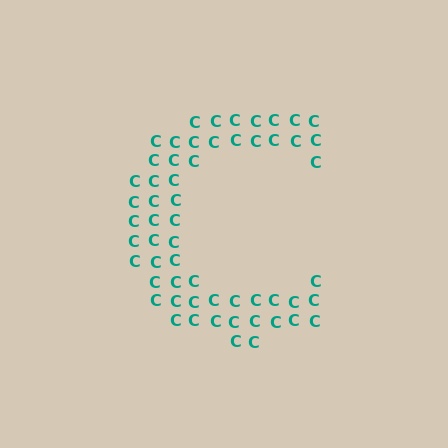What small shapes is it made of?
It is made of small letter C's.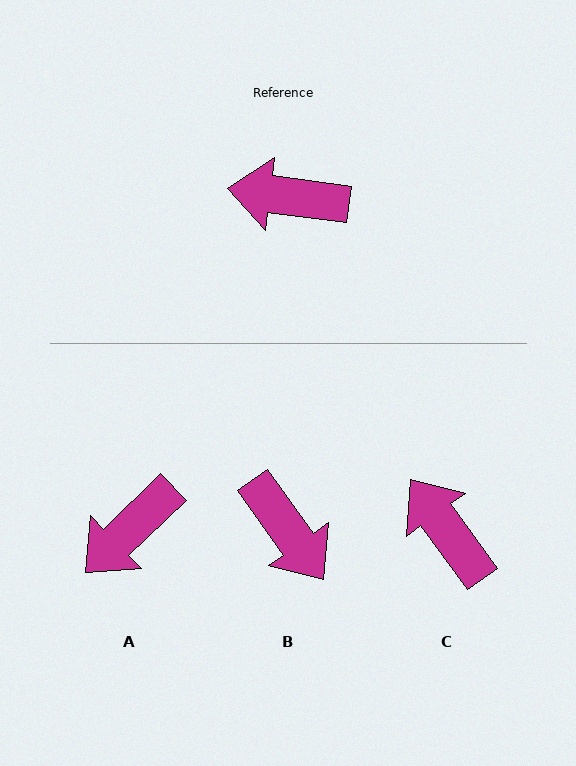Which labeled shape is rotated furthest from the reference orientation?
B, about 133 degrees away.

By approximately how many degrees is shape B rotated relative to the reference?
Approximately 133 degrees counter-clockwise.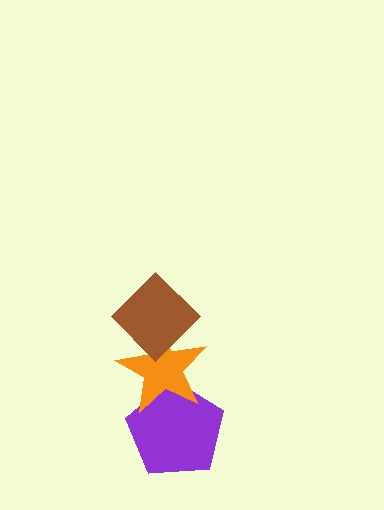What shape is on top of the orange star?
The brown diamond is on top of the orange star.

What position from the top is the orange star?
The orange star is 2nd from the top.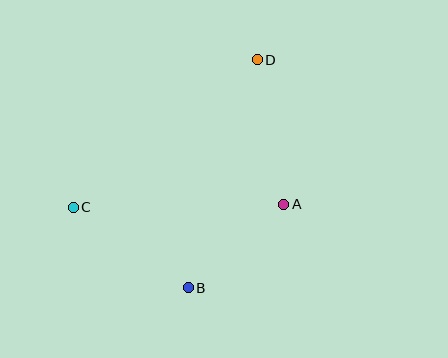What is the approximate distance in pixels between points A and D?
The distance between A and D is approximately 147 pixels.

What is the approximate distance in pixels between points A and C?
The distance between A and C is approximately 210 pixels.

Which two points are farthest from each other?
Points B and D are farthest from each other.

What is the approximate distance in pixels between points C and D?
The distance between C and D is approximately 236 pixels.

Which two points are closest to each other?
Points A and B are closest to each other.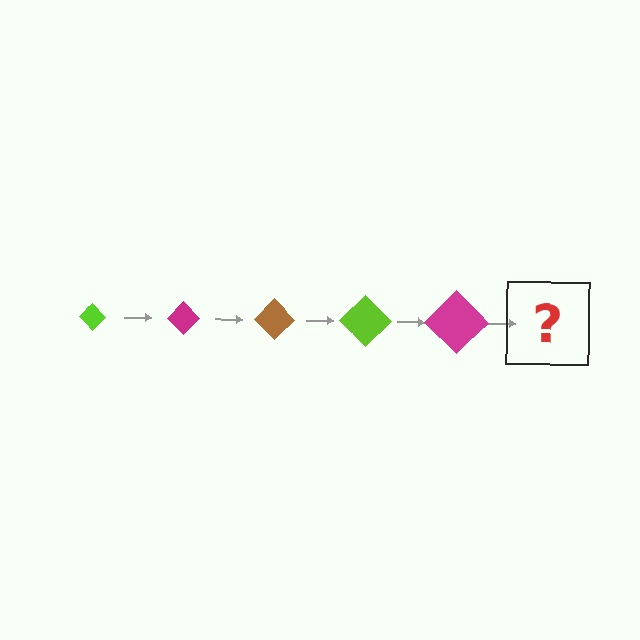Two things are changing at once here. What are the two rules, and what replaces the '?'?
The two rules are that the diamond grows larger each step and the color cycles through lime, magenta, and brown. The '?' should be a brown diamond, larger than the previous one.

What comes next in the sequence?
The next element should be a brown diamond, larger than the previous one.